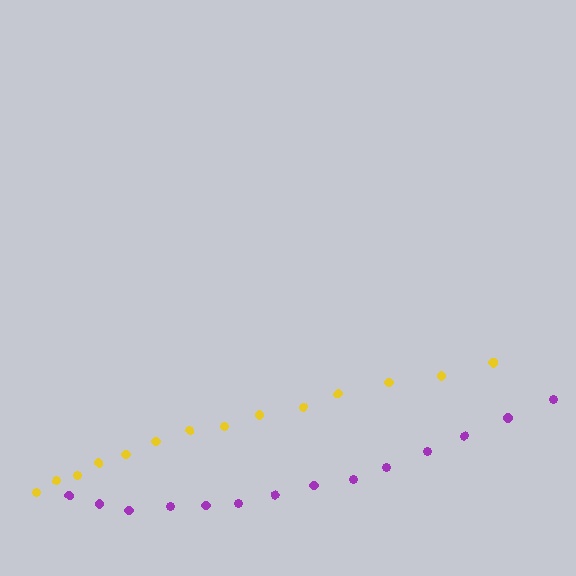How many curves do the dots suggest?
There are 2 distinct paths.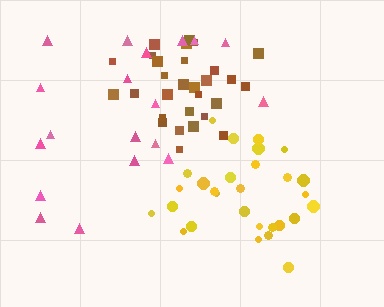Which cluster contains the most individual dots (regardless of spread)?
Brown (29).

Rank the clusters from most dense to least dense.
brown, yellow, pink.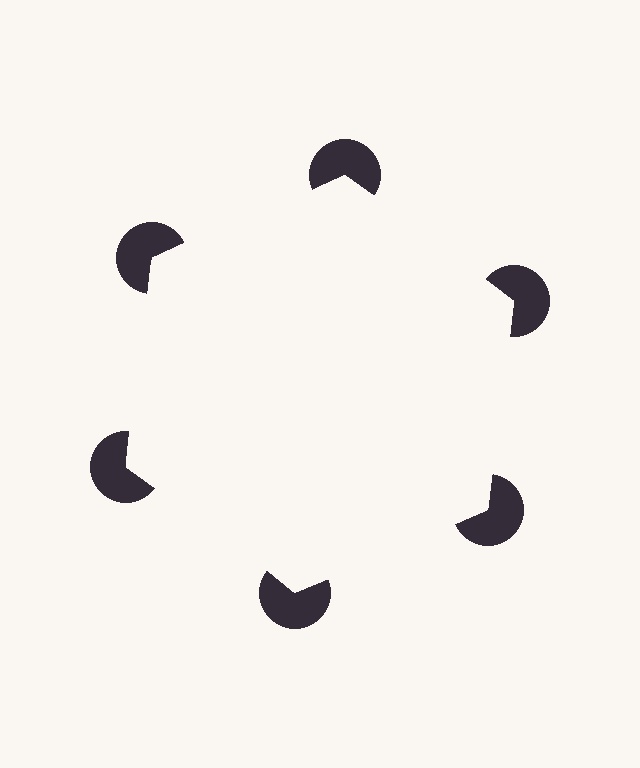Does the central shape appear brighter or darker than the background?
It typically appears slightly brighter than the background, even though no actual brightness change is drawn.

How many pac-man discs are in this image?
There are 6 — one at each vertex of the illusory hexagon.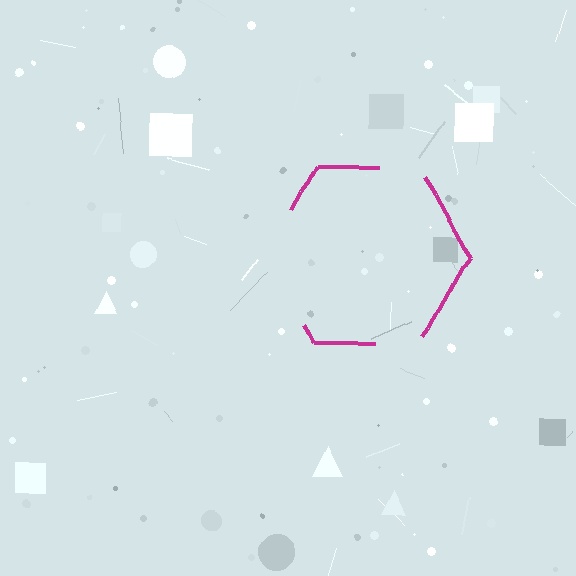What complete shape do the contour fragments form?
The contour fragments form a hexagon.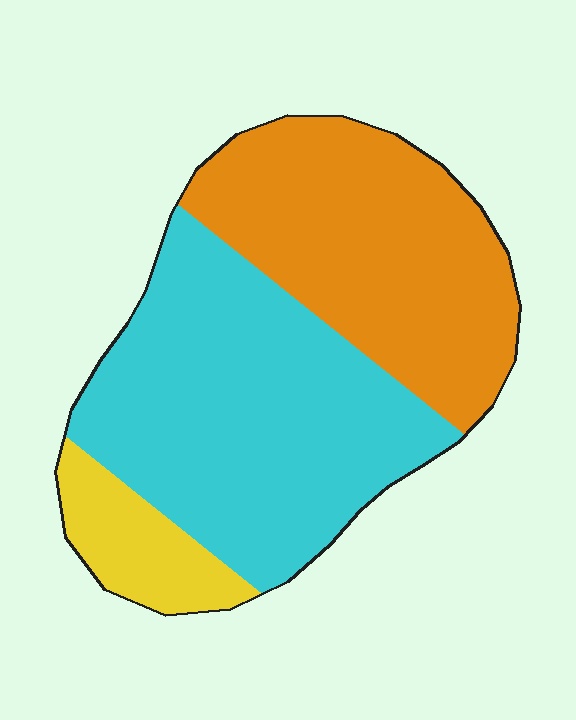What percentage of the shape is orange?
Orange covers roughly 40% of the shape.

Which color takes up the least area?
Yellow, at roughly 10%.